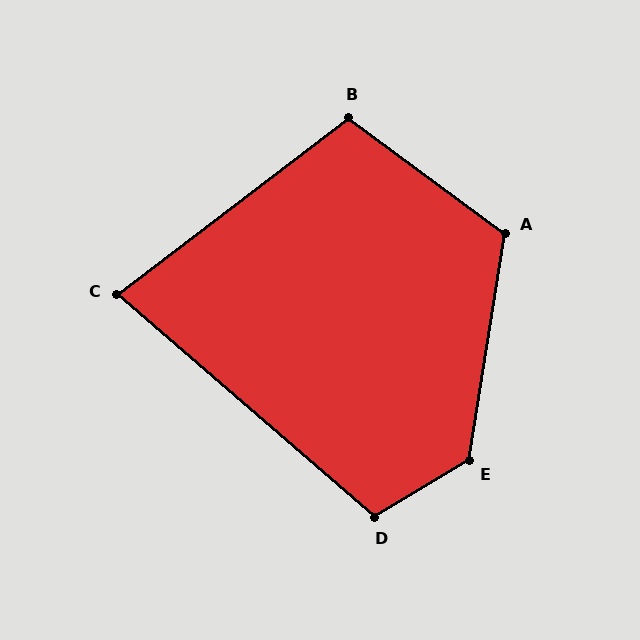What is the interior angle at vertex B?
Approximately 106 degrees (obtuse).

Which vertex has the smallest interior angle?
C, at approximately 78 degrees.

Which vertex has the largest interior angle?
E, at approximately 130 degrees.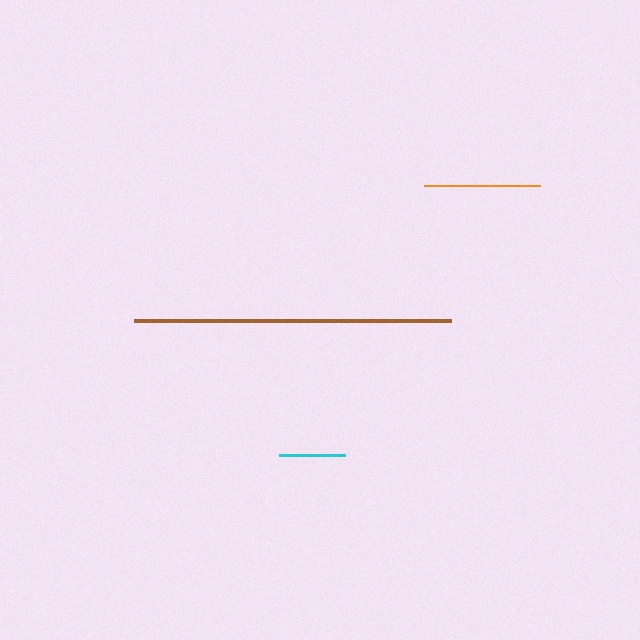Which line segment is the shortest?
The cyan line is the shortest at approximately 66 pixels.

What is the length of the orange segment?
The orange segment is approximately 116 pixels long.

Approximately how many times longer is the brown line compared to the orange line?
The brown line is approximately 2.7 times the length of the orange line.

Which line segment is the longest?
The brown line is the longest at approximately 316 pixels.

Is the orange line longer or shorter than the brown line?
The brown line is longer than the orange line.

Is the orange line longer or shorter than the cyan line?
The orange line is longer than the cyan line.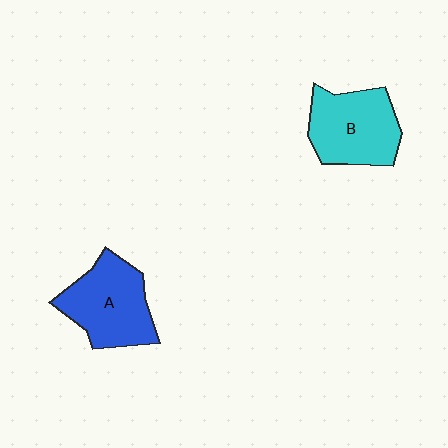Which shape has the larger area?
Shape A (blue).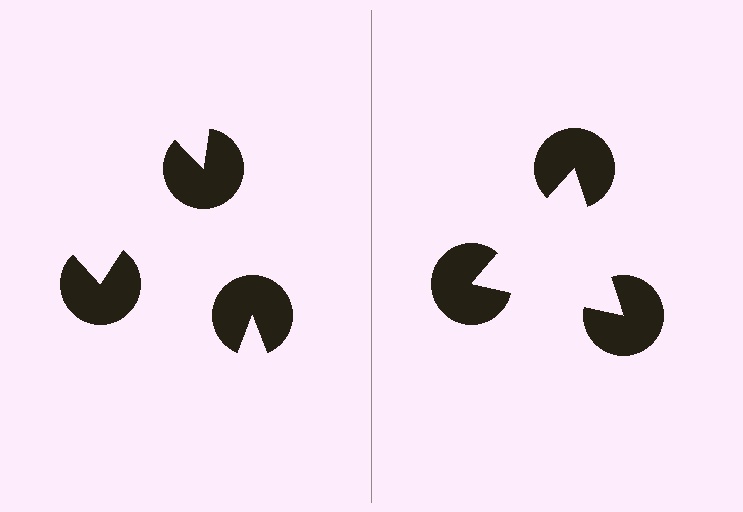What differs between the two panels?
The pac-man discs are positioned identically on both sides; only the wedge orientations differ. On the right they align to a triangle; on the left they are misaligned.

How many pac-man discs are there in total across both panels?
6 — 3 on each side.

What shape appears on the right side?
An illusory triangle.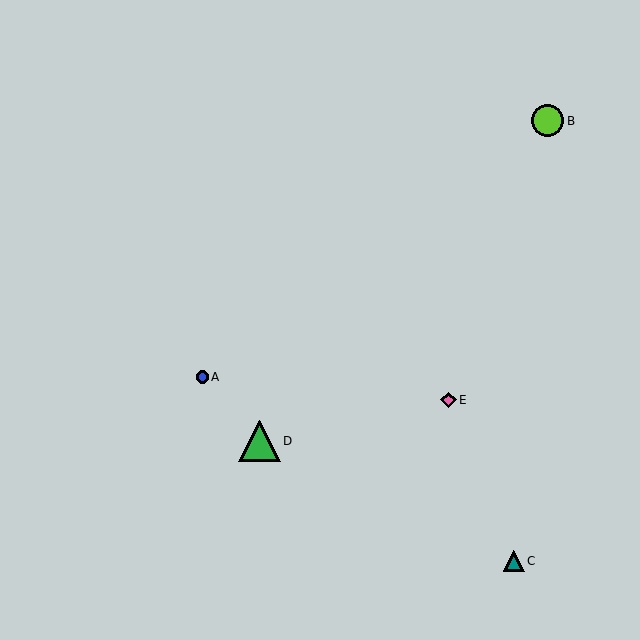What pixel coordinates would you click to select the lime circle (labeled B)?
Click at (548, 121) to select the lime circle B.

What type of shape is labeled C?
Shape C is a teal triangle.